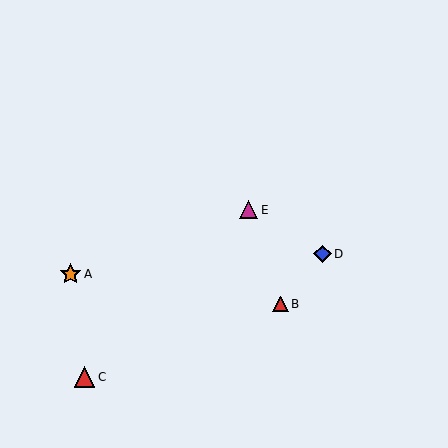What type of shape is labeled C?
Shape C is a red triangle.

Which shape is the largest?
The orange star (labeled A) is the largest.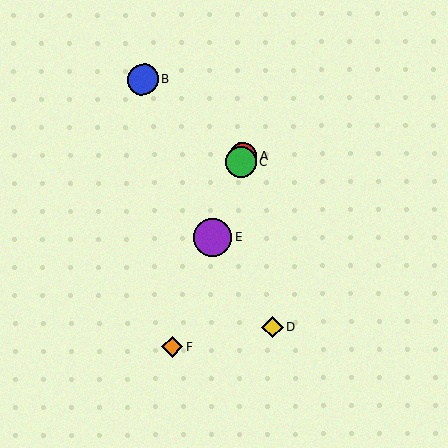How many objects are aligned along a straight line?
4 objects (A, C, E, F) are aligned along a straight line.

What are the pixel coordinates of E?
Object E is at (213, 237).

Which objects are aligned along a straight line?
Objects A, C, E, F are aligned along a straight line.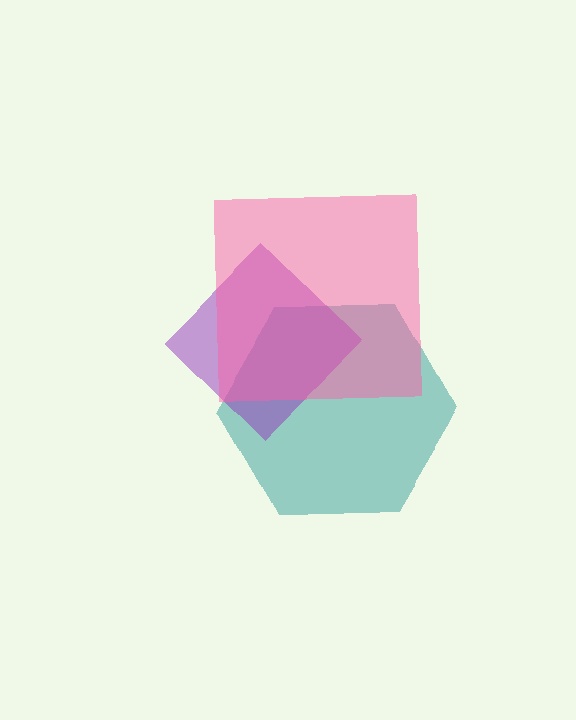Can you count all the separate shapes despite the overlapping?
Yes, there are 3 separate shapes.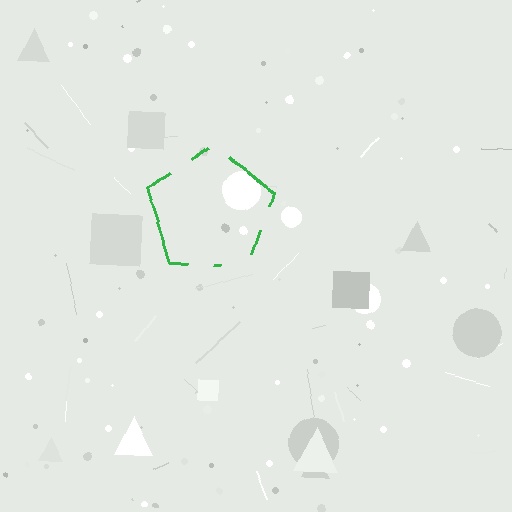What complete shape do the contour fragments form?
The contour fragments form a pentagon.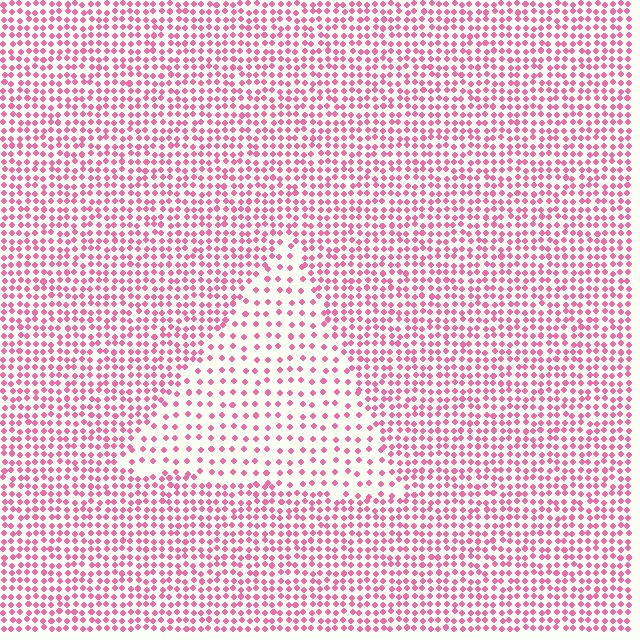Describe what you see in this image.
The image contains small pink elements arranged at two different densities. A triangle-shaped region is visible where the elements are less densely packed than the surrounding area.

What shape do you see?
I see a triangle.